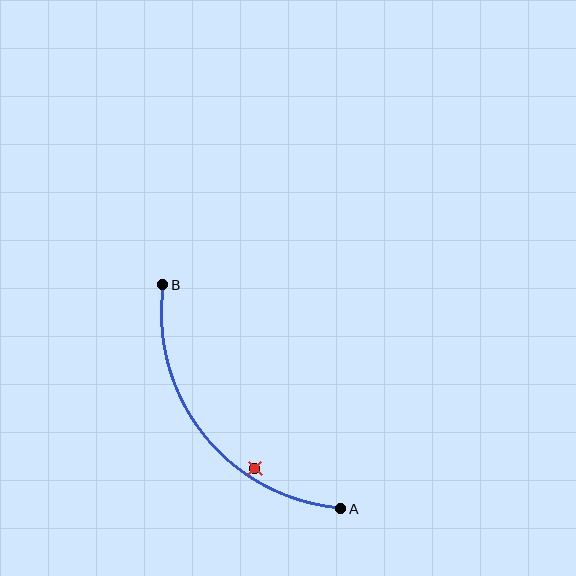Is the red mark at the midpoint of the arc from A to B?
No — the red mark does not lie on the arc at all. It sits slightly inside the curve.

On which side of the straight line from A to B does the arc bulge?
The arc bulges below and to the left of the straight line connecting A and B.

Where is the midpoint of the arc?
The arc midpoint is the point on the curve farthest from the straight line joining A and B. It sits below and to the left of that line.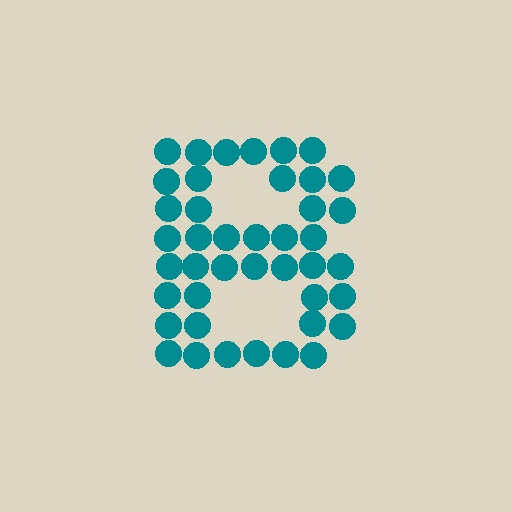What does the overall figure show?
The overall figure shows the letter B.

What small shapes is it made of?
It is made of small circles.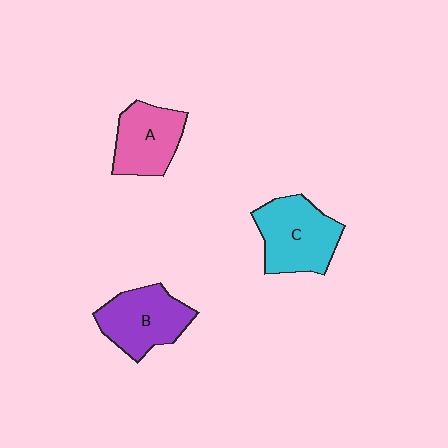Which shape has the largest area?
Shape C (cyan).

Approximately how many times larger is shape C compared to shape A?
Approximately 1.2 times.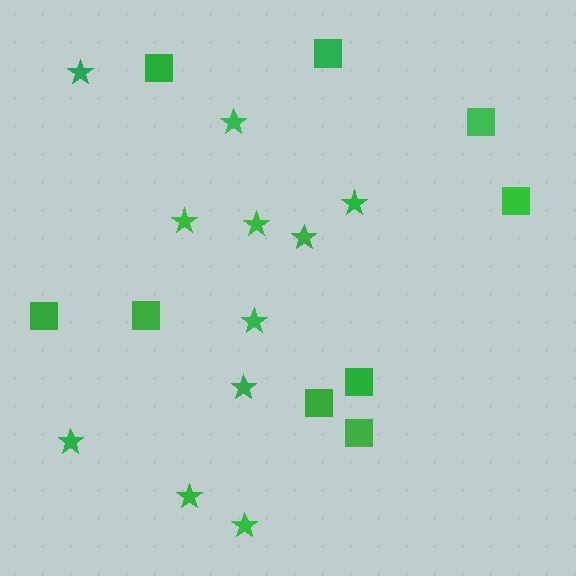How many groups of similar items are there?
There are 2 groups: one group of squares (9) and one group of stars (11).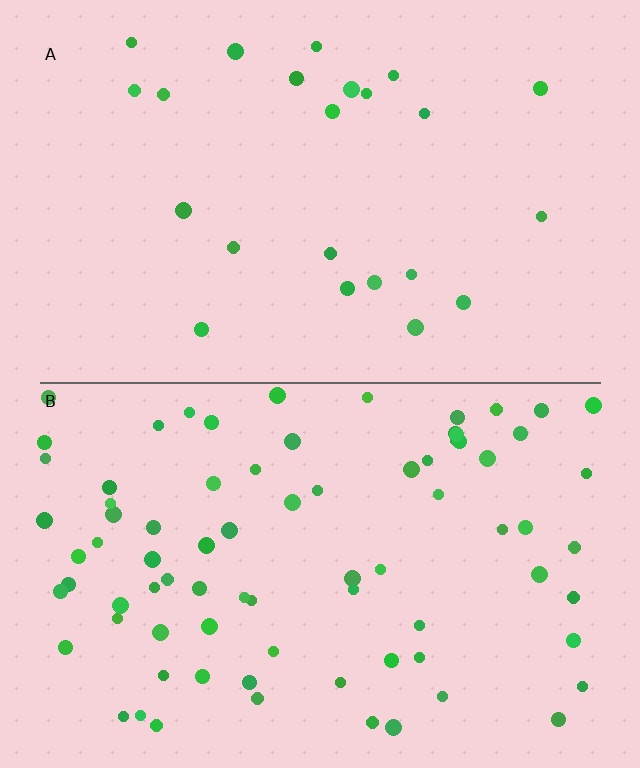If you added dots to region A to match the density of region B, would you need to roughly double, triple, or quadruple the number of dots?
Approximately triple.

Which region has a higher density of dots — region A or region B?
B (the bottom).